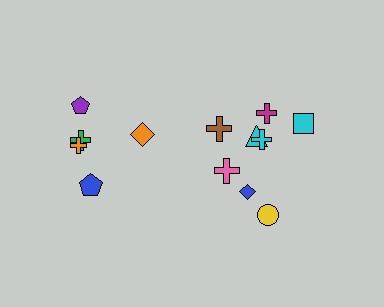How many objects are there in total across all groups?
There are 13 objects.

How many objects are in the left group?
There are 5 objects.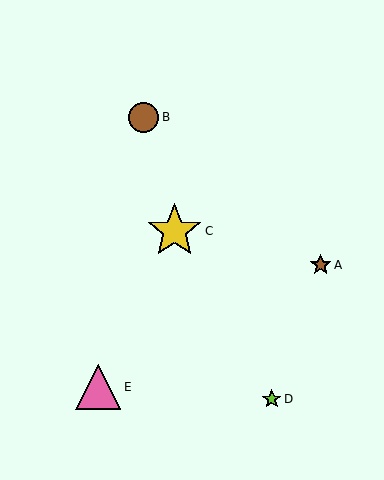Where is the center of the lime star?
The center of the lime star is at (272, 399).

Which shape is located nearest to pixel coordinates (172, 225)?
The yellow star (labeled C) at (174, 231) is nearest to that location.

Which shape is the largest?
The yellow star (labeled C) is the largest.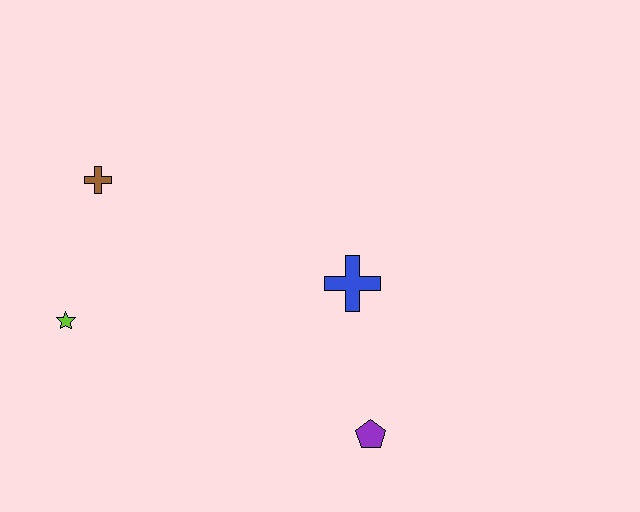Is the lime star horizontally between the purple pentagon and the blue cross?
No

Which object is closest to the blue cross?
The purple pentagon is closest to the blue cross.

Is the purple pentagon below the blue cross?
Yes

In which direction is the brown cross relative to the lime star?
The brown cross is above the lime star.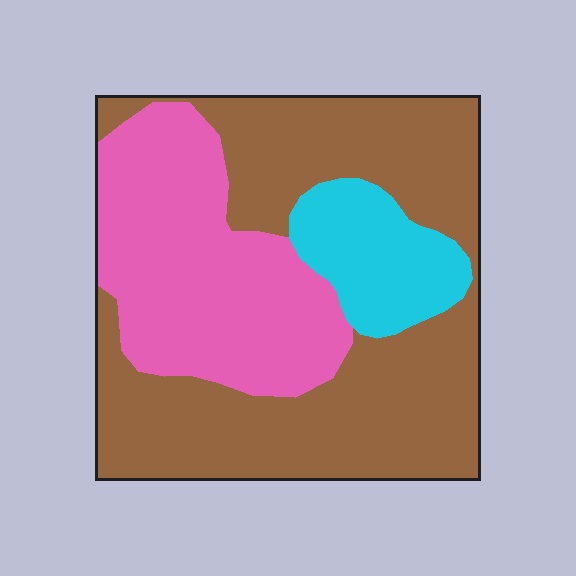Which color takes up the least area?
Cyan, at roughly 15%.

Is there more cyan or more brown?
Brown.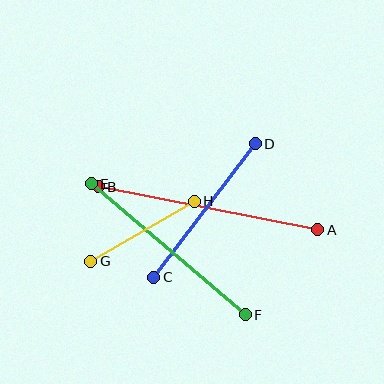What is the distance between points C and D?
The distance is approximately 168 pixels.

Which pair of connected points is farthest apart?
Points A and B are farthest apart.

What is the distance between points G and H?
The distance is approximately 120 pixels.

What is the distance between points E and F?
The distance is approximately 202 pixels.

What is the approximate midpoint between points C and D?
The midpoint is at approximately (205, 210) pixels.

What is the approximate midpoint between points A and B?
The midpoint is at approximately (208, 208) pixels.